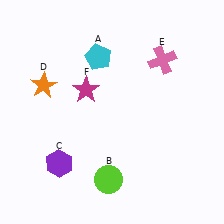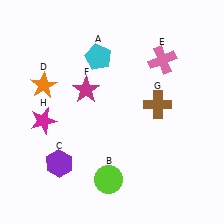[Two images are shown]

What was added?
A brown cross (G), a magenta star (H) were added in Image 2.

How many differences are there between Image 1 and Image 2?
There are 2 differences between the two images.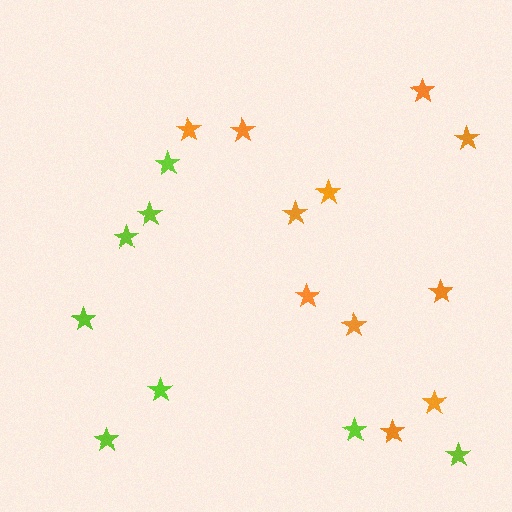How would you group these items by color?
There are 2 groups: one group of orange stars (11) and one group of lime stars (8).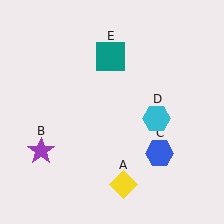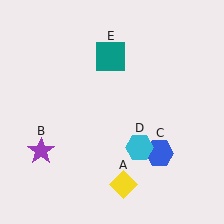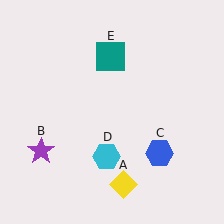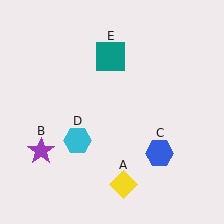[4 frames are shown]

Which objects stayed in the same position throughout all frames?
Yellow diamond (object A) and purple star (object B) and blue hexagon (object C) and teal square (object E) remained stationary.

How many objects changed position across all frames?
1 object changed position: cyan hexagon (object D).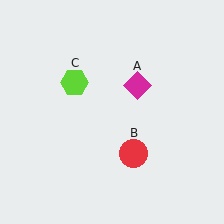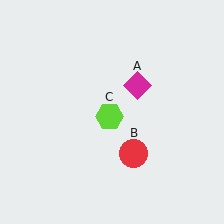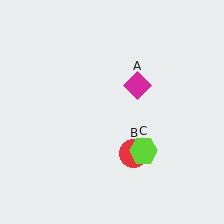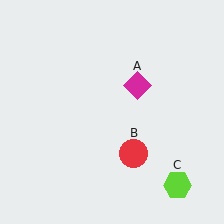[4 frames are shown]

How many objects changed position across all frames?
1 object changed position: lime hexagon (object C).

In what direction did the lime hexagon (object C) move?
The lime hexagon (object C) moved down and to the right.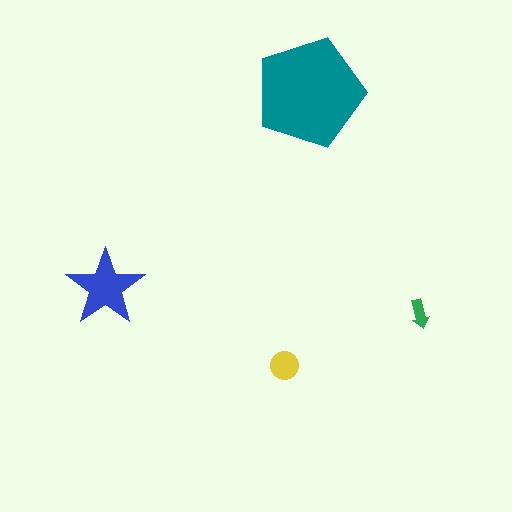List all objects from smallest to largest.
The green arrow, the yellow circle, the blue star, the teal pentagon.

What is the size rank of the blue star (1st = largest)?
2nd.